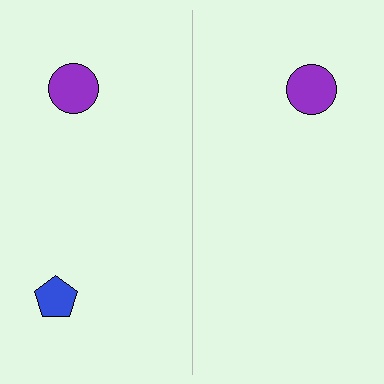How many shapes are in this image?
There are 3 shapes in this image.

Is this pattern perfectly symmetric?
No, the pattern is not perfectly symmetric. A blue pentagon is missing from the right side.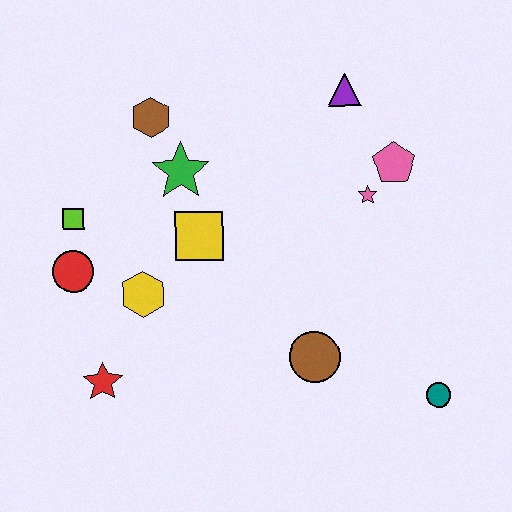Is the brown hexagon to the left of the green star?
Yes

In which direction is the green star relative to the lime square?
The green star is to the right of the lime square.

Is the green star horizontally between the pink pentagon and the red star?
Yes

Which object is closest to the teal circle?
The brown circle is closest to the teal circle.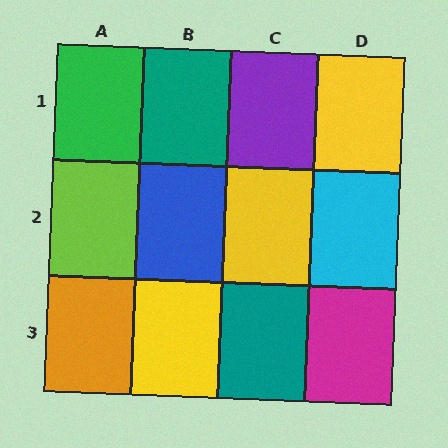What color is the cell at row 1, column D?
Yellow.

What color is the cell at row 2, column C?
Yellow.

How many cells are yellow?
3 cells are yellow.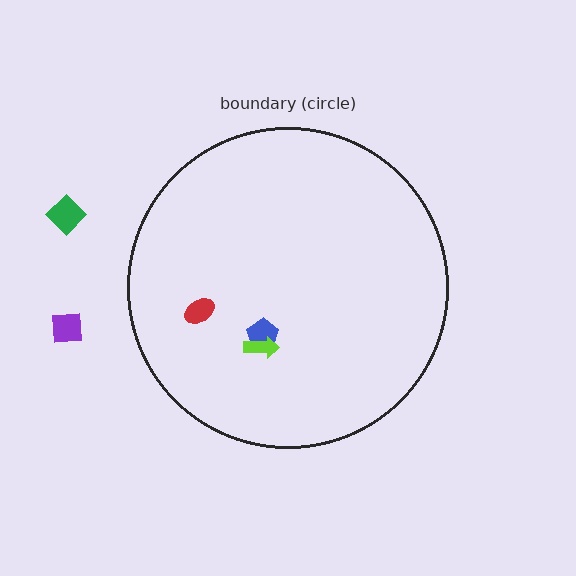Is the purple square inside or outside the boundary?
Outside.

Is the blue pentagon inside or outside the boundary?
Inside.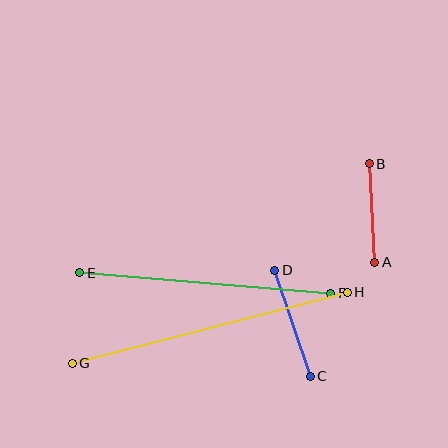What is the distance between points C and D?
The distance is approximately 112 pixels.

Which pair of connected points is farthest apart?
Points G and H are farthest apart.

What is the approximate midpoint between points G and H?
The midpoint is at approximately (210, 328) pixels.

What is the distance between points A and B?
The distance is approximately 99 pixels.